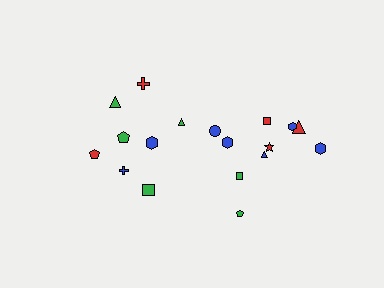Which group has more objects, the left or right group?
The right group.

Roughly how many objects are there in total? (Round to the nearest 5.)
Roughly 20 objects in total.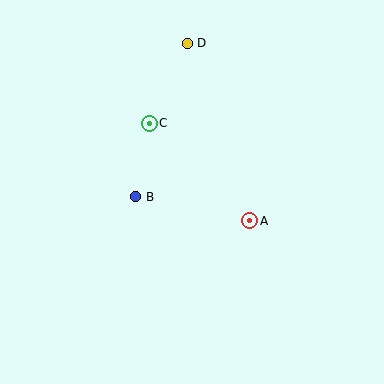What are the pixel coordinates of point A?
Point A is at (250, 221).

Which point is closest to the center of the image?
Point B at (136, 197) is closest to the center.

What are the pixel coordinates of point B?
Point B is at (136, 197).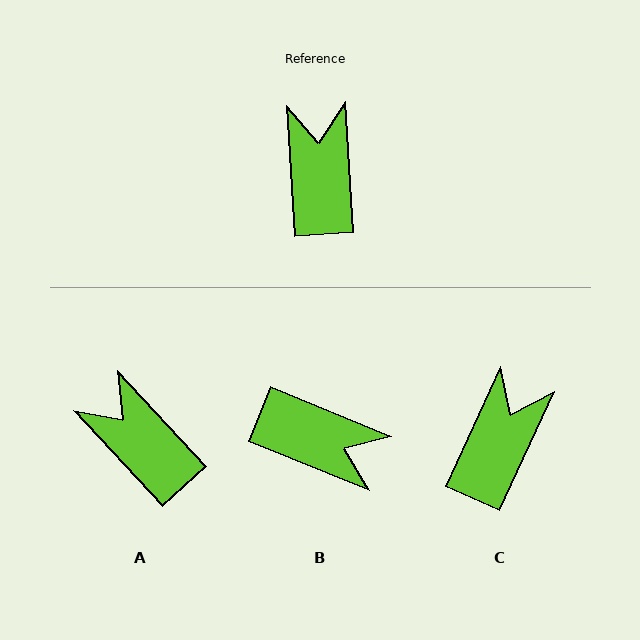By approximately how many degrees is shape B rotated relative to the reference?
Approximately 116 degrees clockwise.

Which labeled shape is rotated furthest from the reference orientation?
B, about 116 degrees away.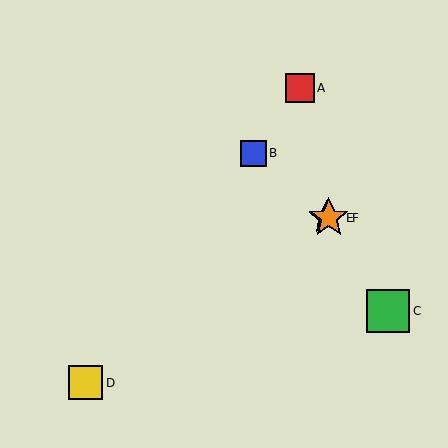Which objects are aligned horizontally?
Objects E, F are aligned horizontally.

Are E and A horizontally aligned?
No, E is at y≈218 and A is at y≈88.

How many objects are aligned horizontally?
2 objects (E, F) are aligned horizontally.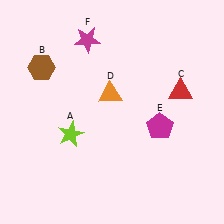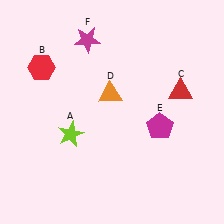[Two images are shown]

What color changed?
The hexagon (B) changed from brown in Image 1 to red in Image 2.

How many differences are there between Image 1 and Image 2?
There is 1 difference between the two images.